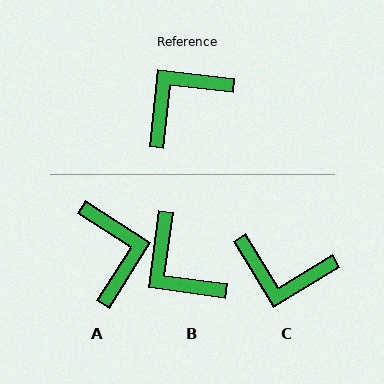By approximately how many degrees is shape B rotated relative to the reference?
Approximately 88 degrees counter-clockwise.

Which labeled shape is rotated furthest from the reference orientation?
C, about 128 degrees away.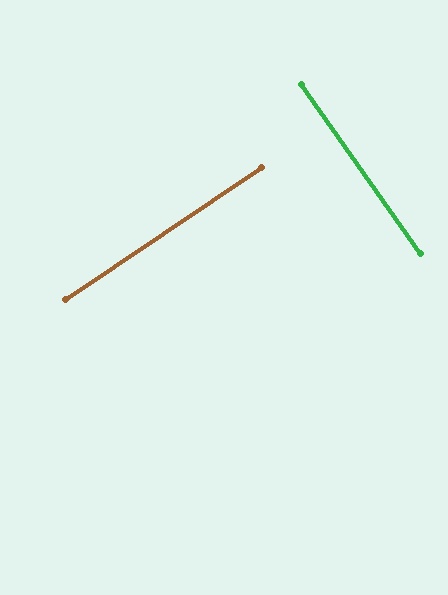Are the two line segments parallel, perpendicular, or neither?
Perpendicular — they meet at approximately 89°.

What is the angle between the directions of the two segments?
Approximately 89 degrees.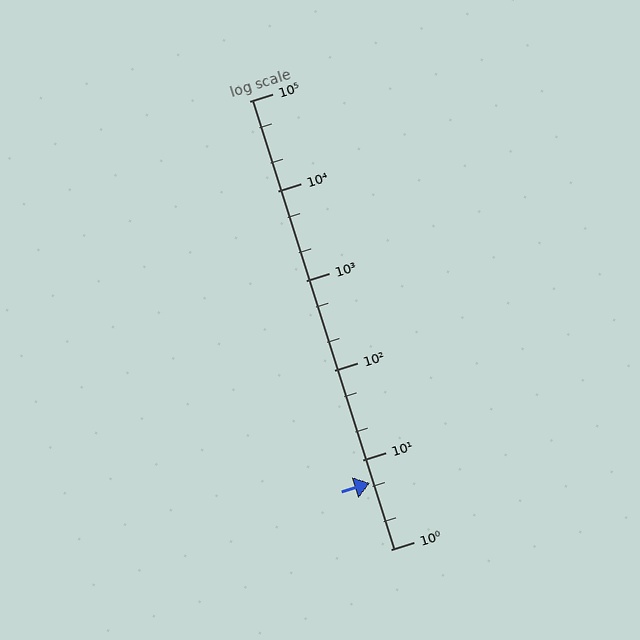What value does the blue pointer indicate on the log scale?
The pointer indicates approximately 5.5.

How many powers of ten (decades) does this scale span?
The scale spans 5 decades, from 1 to 100000.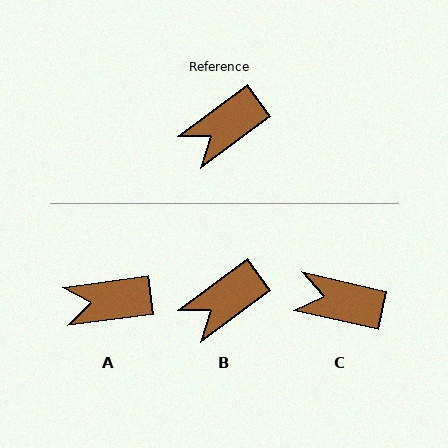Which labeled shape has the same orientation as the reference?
B.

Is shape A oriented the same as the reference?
No, it is off by about 29 degrees.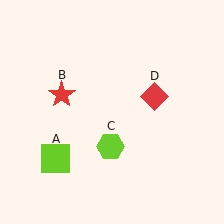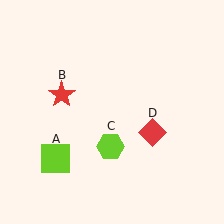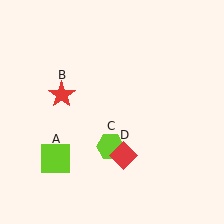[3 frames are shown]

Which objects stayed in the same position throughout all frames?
Lime square (object A) and red star (object B) and lime hexagon (object C) remained stationary.